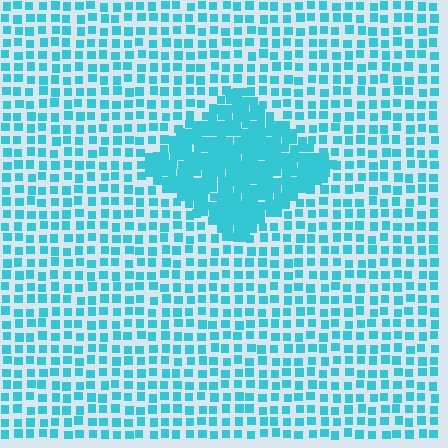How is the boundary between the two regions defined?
The boundary is defined by a change in element density (approximately 2.3x ratio). All elements are the same color, size, and shape.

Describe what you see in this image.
The image contains small cyan elements arranged at two different densities. A diamond-shaped region is visible where the elements are more densely packed than the surrounding area.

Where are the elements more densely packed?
The elements are more densely packed inside the diamond boundary.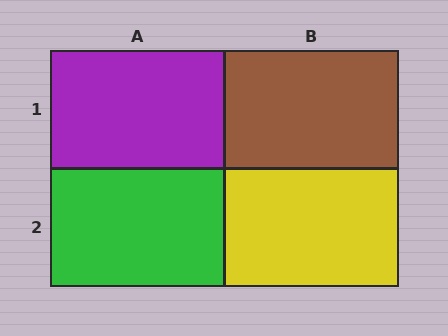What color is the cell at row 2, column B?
Yellow.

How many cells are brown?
1 cell is brown.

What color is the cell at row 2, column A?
Green.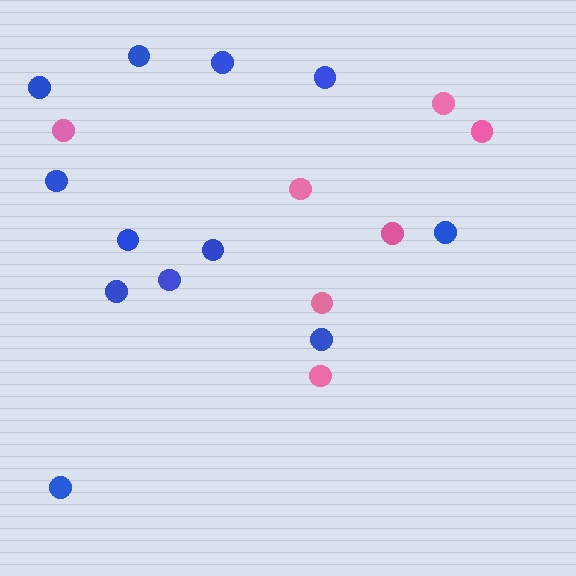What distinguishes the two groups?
There are 2 groups: one group of pink circles (7) and one group of blue circles (12).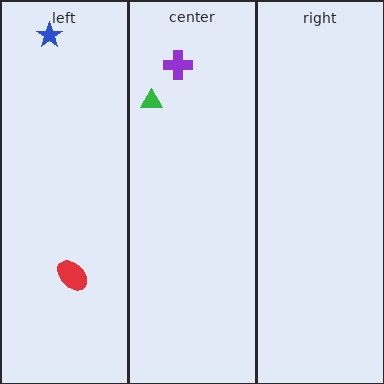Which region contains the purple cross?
The center region.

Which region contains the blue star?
The left region.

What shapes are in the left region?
The blue star, the red ellipse.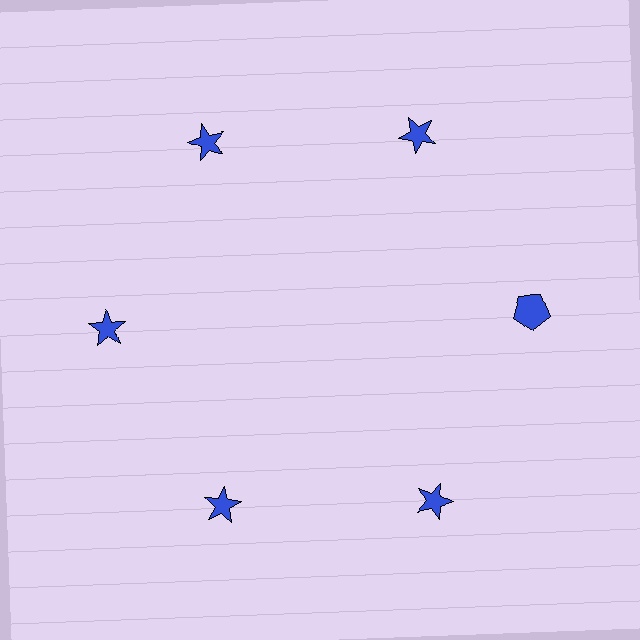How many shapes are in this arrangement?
There are 6 shapes arranged in a ring pattern.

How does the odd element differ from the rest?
It has a different shape: pentagon instead of star.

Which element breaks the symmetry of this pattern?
The blue pentagon at roughly the 3 o'clock position breaks the symmetry. All other shapes are blue stars.